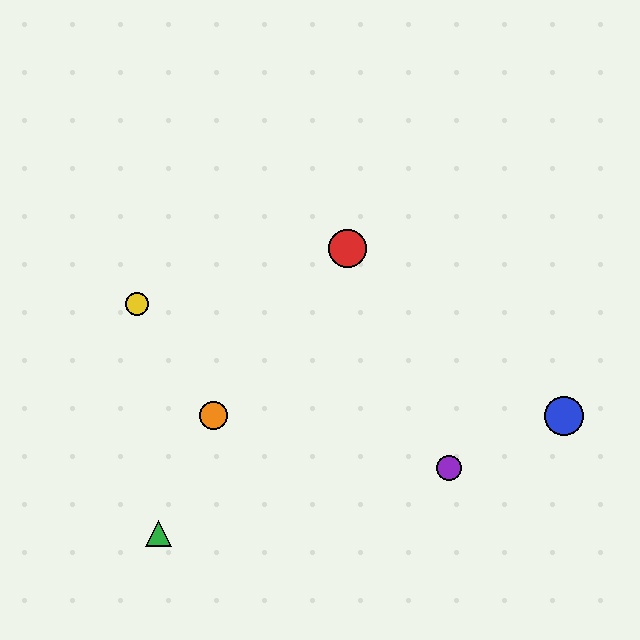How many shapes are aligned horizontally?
2 shapes (the blue circle, the orange circle) are aligned horizontally.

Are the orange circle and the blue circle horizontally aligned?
Yes, both are at y≈416.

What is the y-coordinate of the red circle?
The red circle is at y≈249.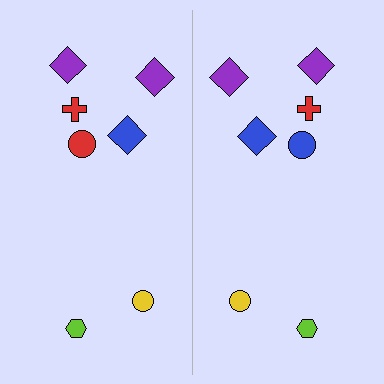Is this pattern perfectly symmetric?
No, the pattern is not perfectly symmetric. The blue circle on the right side breaks the symmetry — its mirror counterpart is red.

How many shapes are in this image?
There are 14 shapes in this image.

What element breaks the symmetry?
The blue circle on the right side breaks the symmetry — its mirror counterpart is red.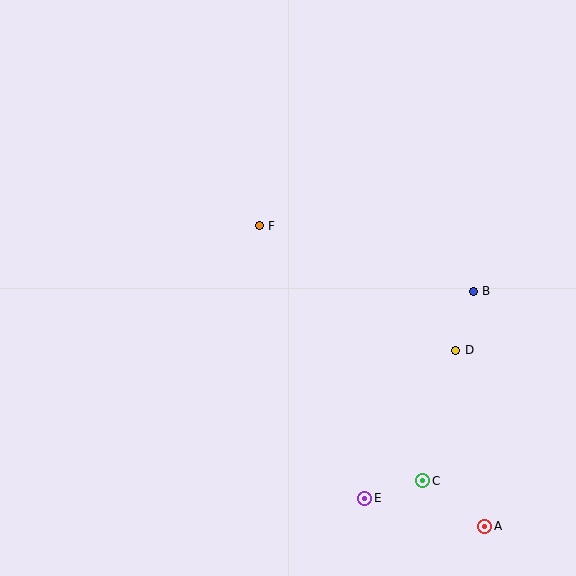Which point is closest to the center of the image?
Point F at (259, 226) is closest to the center.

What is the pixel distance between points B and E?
The distance between B and E is 234 pixels.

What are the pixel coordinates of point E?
Point E is at (365, 498).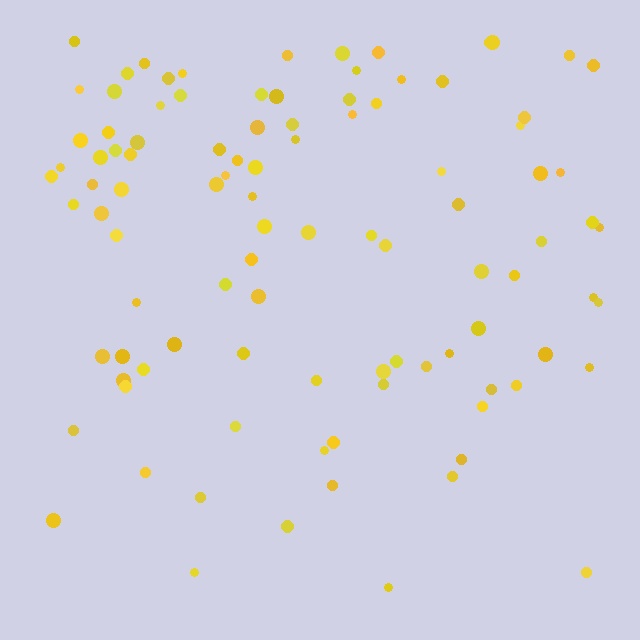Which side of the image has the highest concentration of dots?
The top.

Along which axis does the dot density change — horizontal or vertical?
Vertical.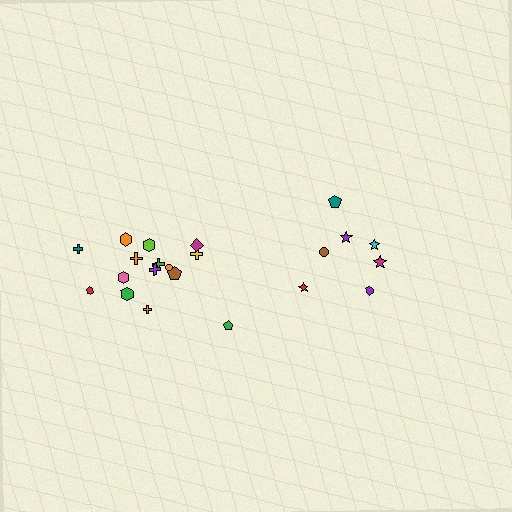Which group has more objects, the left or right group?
The left group.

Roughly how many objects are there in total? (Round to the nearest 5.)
Roughly 20 objects in total.